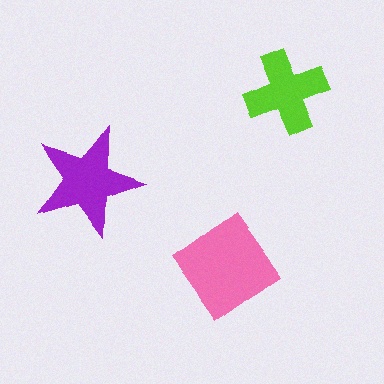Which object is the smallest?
The lime cross.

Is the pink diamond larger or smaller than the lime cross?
Larger.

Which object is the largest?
The pink diamond.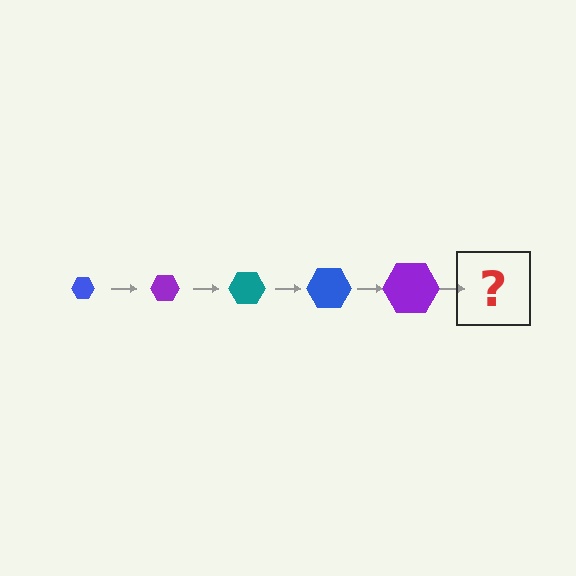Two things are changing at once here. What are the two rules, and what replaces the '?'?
The two rules are that the hexagon grows larger each step and the color cycles through blue, purple, and teal. The '?' should be a teal hexagon, larger than the previous one.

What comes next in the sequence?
The next element should be a teal hexagon, larger than the previous one.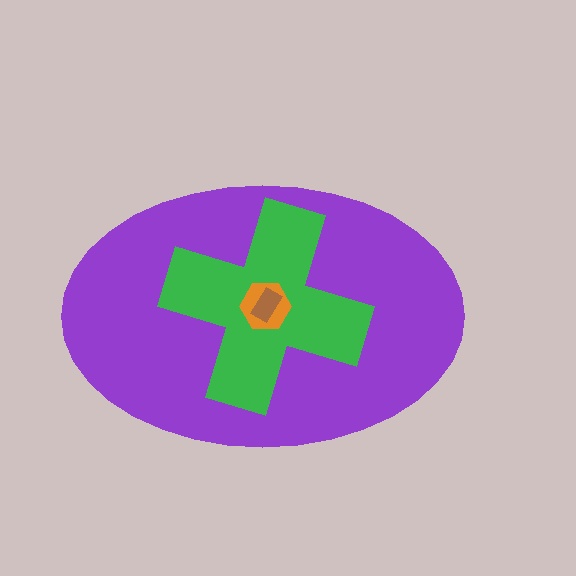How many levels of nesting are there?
4.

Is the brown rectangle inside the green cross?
Yes.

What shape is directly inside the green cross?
The orange hexagon.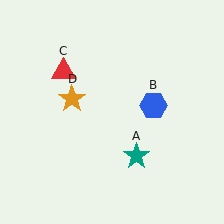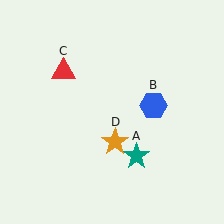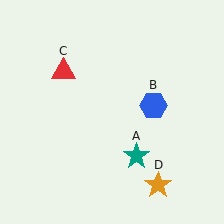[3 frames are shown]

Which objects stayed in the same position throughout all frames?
Teal star (object A) and blue hexagon (object B) and red triangle (object C) remained stationary.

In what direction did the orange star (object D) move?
The orange star (object D) moved down and to the right.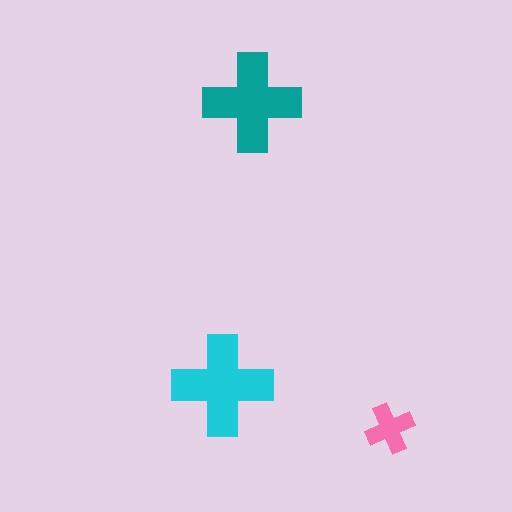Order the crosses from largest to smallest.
the cyan one, the teal one, the pink one.